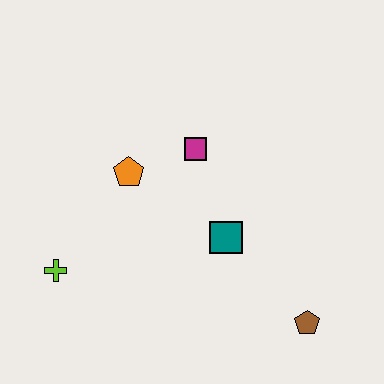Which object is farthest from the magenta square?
The brown pentagon is farthest from the magenta square.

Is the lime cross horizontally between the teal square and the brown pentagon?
No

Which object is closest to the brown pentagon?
The teal square is closest to the brown pentagon.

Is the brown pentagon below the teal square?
Yes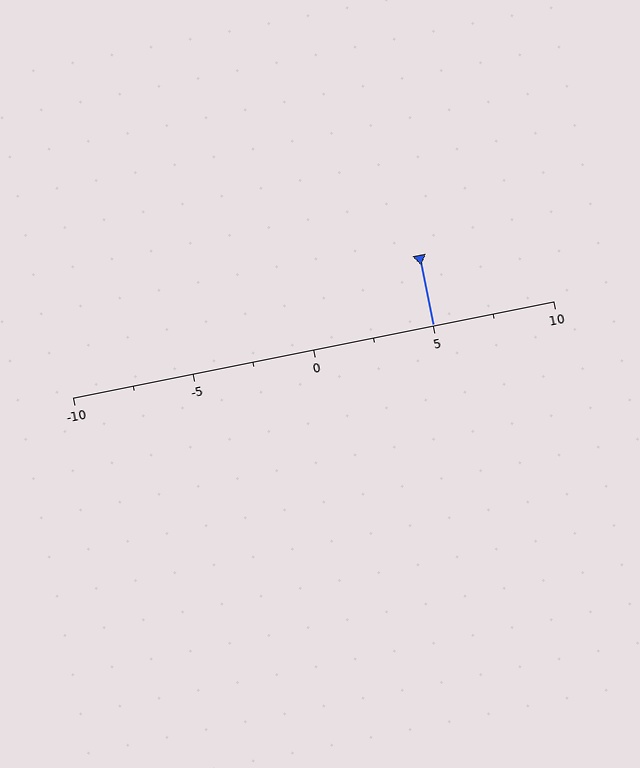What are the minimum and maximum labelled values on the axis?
The axis runs from -10 to 10.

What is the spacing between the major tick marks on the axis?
The major ticks are spaced 5 apart.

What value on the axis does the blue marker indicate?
The marker indicates approximately 5.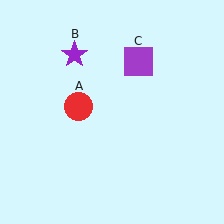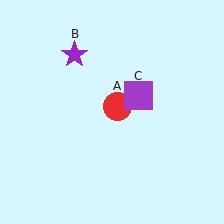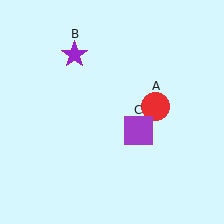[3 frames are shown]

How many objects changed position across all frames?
2 objects changed position: red circle (object A), purple square (object C).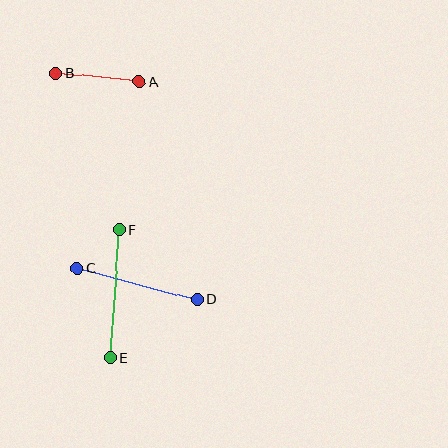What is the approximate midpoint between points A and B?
The midpoint is at approximately (98, 77) pixels.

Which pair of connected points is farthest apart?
Points E and F are farthest apart.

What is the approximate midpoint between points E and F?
The midpoint is at approximately (115, 294) pixels.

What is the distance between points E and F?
The distance is approximately 129 pixels.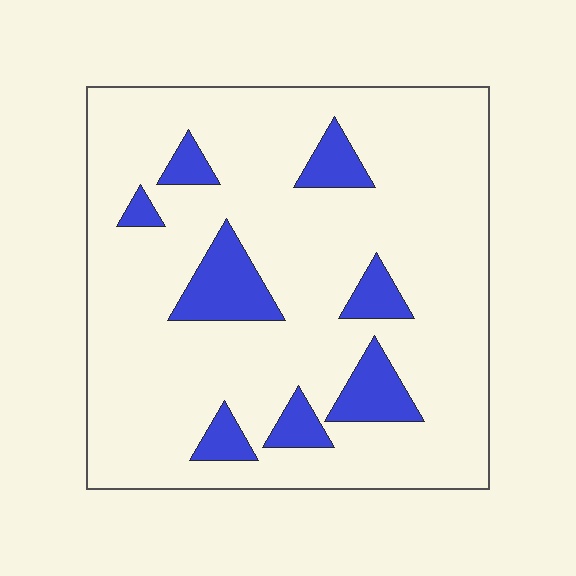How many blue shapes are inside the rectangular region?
8.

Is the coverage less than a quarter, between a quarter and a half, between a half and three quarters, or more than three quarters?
Less than a quarter.